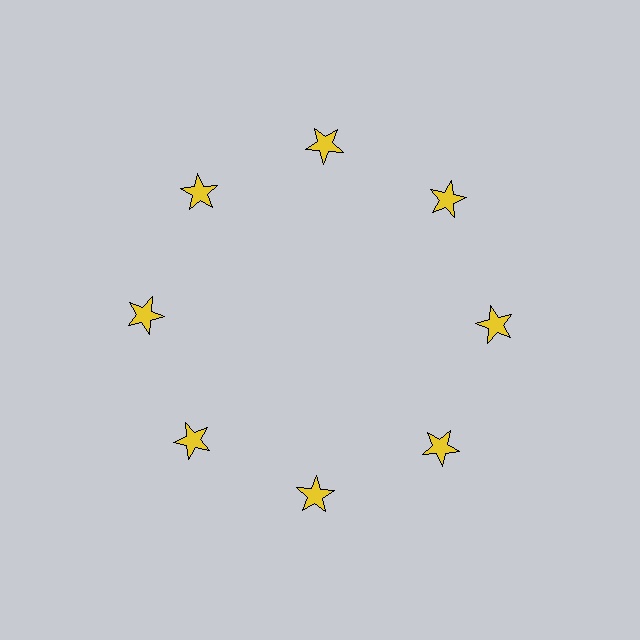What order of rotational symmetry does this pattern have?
This pattern has 8-fold rotational symmetry.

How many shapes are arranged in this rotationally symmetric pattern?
There are 8 shapes, arranged in 8 groups of 1.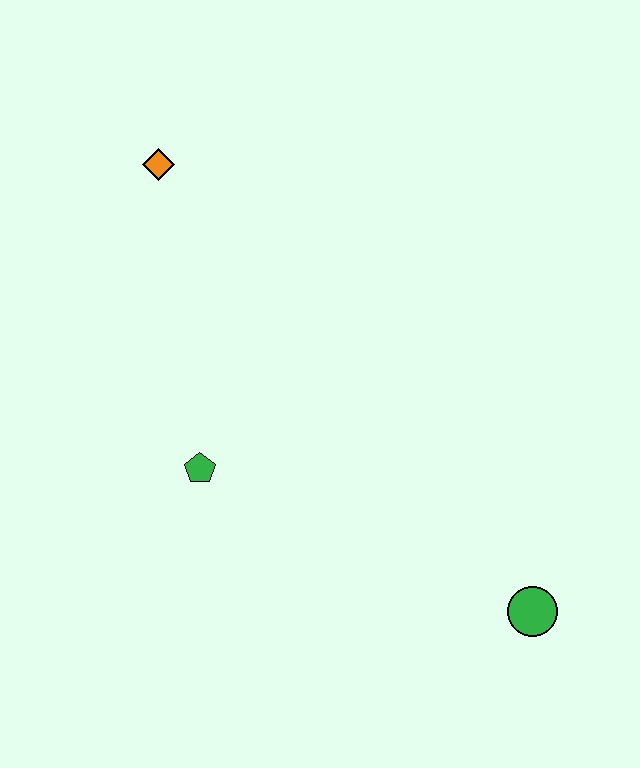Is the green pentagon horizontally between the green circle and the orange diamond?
Yes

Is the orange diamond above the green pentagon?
Yes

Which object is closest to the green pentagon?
The orange diamond is closest to the green pentagon.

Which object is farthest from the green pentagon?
The green circle is farthest from the green pentagon.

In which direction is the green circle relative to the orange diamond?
The green circle is below the orange diamond.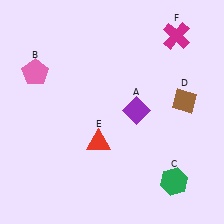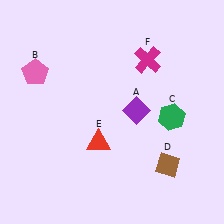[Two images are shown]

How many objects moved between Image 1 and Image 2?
3 objects moved between the two images.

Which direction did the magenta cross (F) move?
The magenta cross (F) moved left.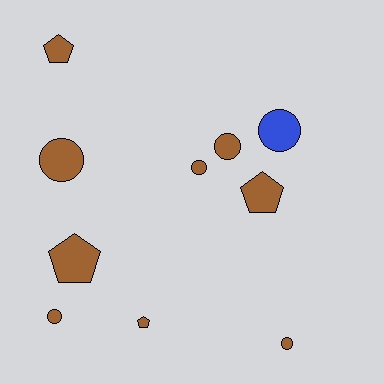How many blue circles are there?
There is 1 blue circle.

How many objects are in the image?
There are 10 objects.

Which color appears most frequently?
Brown, with 9 objects.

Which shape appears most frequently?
Circle, with 6 objects.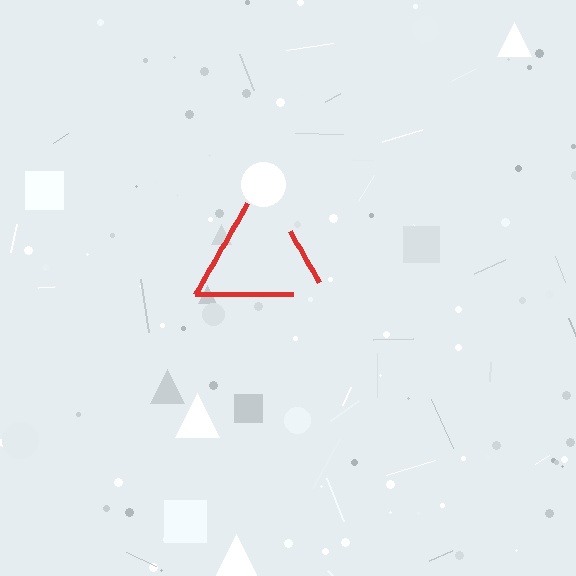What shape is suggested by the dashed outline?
The dashed outline suggests a triangle.